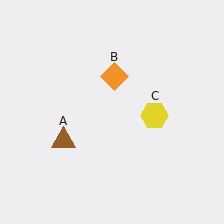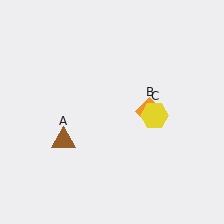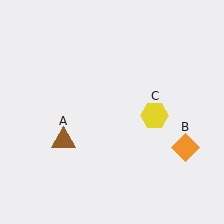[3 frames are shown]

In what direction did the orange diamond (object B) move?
The orange diamond (object B) moved down and to the right.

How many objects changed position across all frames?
1 object changed position: orange diamond (object B).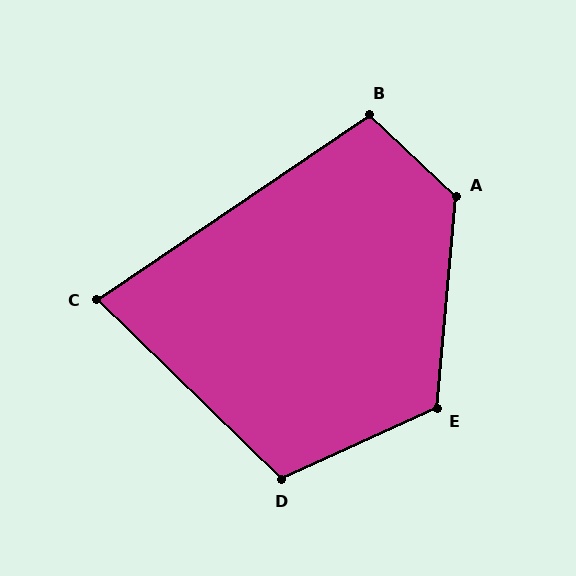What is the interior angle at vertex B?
Approximately 103 degrees (obtuse).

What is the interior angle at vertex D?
Approximately 111 degrees (obtuse).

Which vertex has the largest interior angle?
A, at approximately 128 degrees.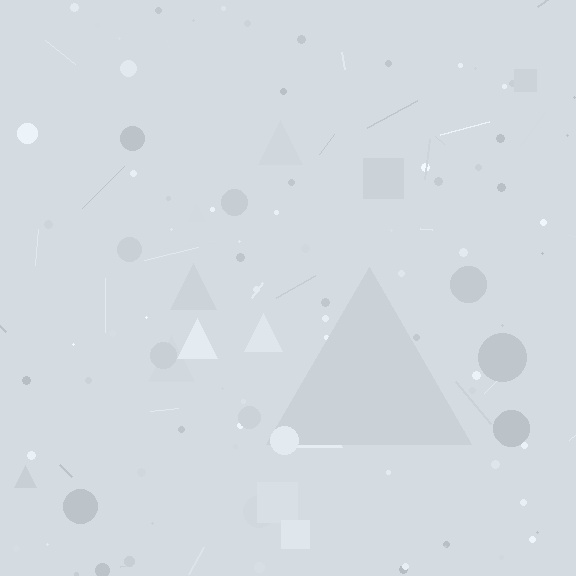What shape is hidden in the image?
A triangle is hidden in the image.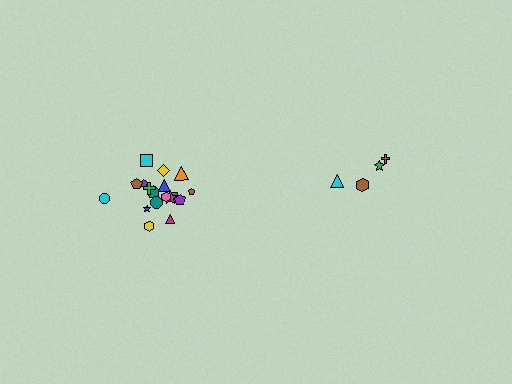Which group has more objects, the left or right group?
The left group.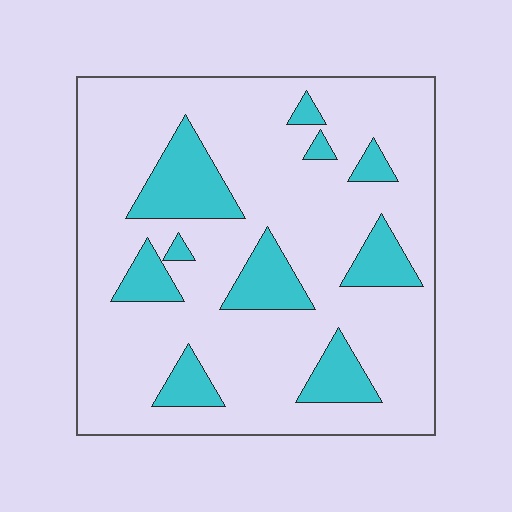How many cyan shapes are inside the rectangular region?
10.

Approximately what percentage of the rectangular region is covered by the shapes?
Approximately 20%.